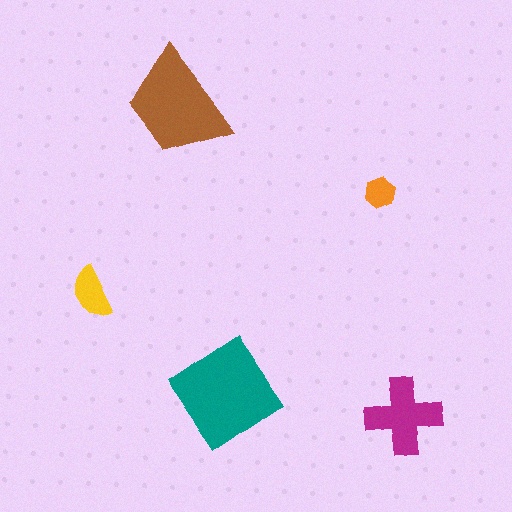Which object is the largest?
The teal diamond.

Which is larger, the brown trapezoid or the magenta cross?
The brown trapezoid.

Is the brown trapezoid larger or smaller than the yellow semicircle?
Larger.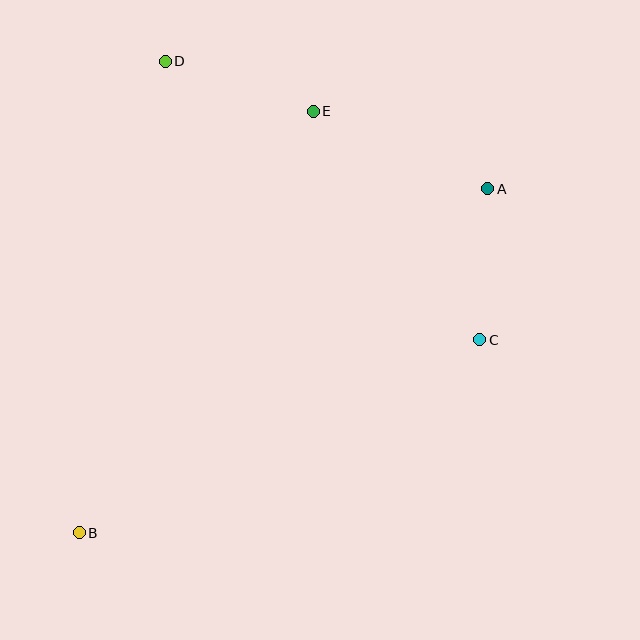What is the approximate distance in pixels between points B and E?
The distance between B and E is approximately 482 pixels.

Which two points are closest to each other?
Points A and C are closest to each other.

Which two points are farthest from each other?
Points A and B are farthest from each other.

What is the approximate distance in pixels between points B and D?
The distance between B and D is approximately 479 pixels.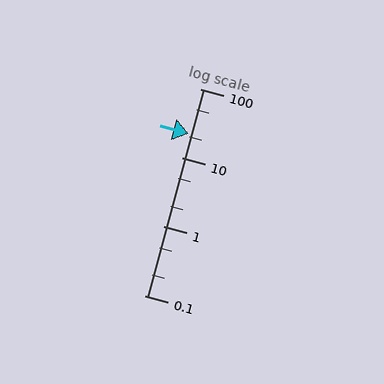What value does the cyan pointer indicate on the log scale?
The pointer indicates approximately 22.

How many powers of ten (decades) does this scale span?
The scale spans 3 decades, from 0.1 to 100.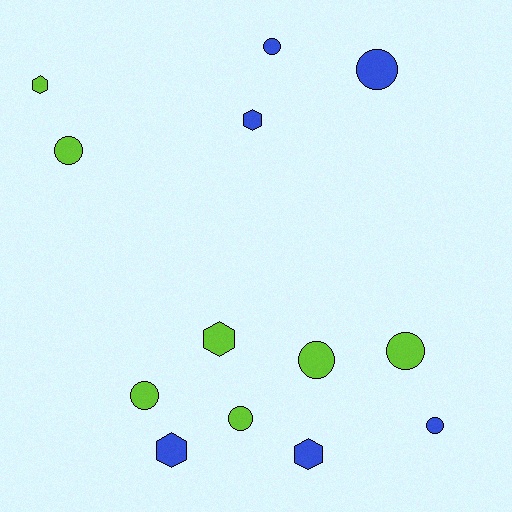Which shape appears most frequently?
Circle, with 8 objects.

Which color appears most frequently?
Lime, with 7 objects.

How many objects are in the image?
There are 13 objects.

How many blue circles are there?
There are 3 blue circles.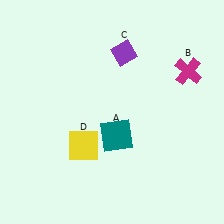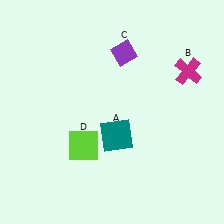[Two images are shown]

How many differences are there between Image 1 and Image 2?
There is 1 difference between the two images.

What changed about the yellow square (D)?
In Image 1, D is yellow. In Image 2, it changed to lime.